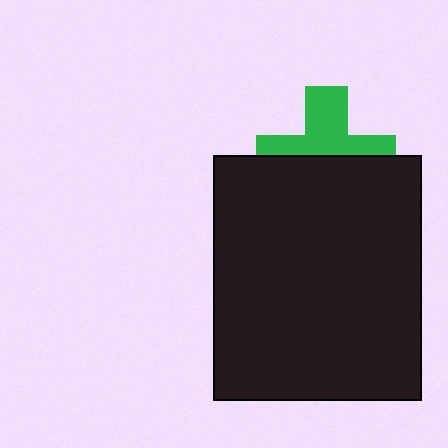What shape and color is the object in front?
The object in front is a black rectangle.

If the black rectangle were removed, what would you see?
You would see the complete green cross.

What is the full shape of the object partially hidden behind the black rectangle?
The partially hidden object is a green cross.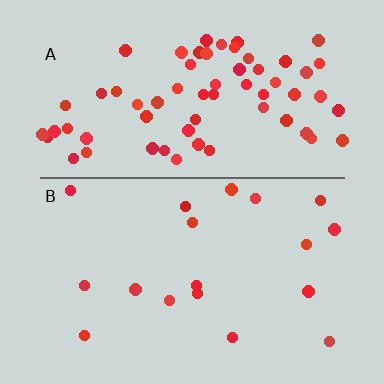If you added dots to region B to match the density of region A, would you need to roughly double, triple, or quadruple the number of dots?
Approximately quadruple.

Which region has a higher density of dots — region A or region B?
A (the top).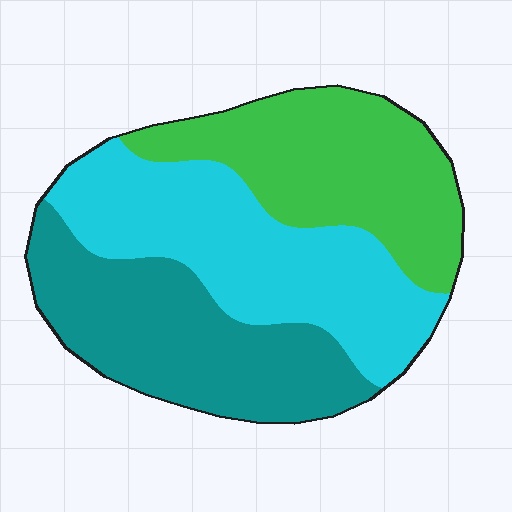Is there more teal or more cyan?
Cyan.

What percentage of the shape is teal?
Teal covers around 30% of the shape.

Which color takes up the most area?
Cyan, at roughly 35%.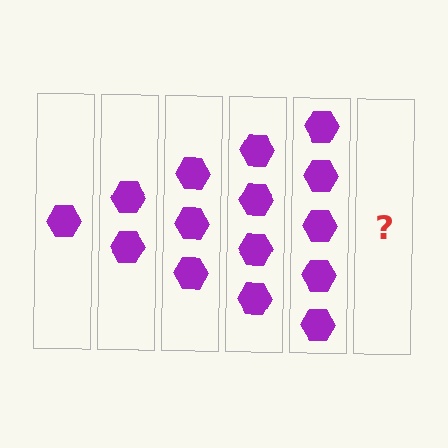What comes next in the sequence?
The next element should be 6 hexagons.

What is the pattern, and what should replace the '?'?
The pattern is that each step adds one more hexagon. The '?' should be 6 hexagons.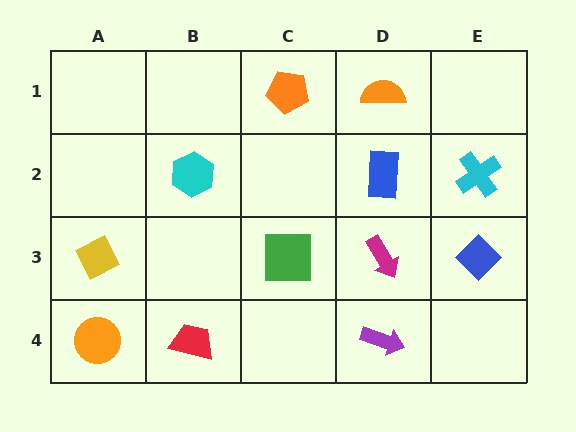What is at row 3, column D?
A magenta arrow.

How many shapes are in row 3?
4 shapes.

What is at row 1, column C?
An orange pentagon.